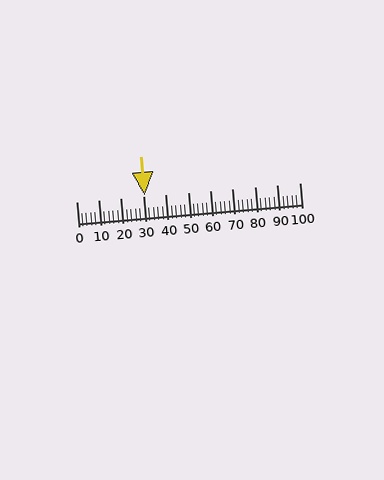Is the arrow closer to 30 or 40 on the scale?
The arrow is closer to 30.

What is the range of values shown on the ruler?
The ruler shows values from 0 to 100.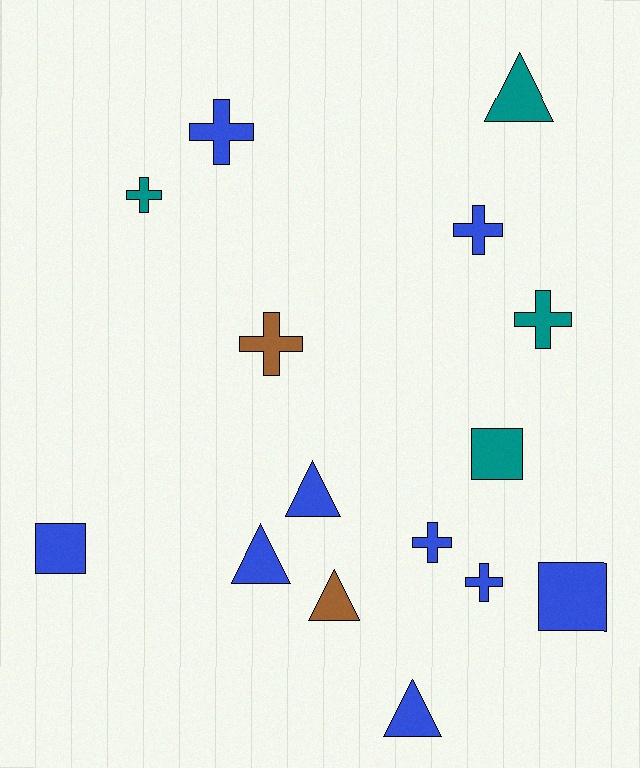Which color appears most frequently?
Blue, with 9 objects.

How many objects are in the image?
There are 15 objects.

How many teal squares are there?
There is 1 teal square.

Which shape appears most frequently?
Cross, with 7 objects.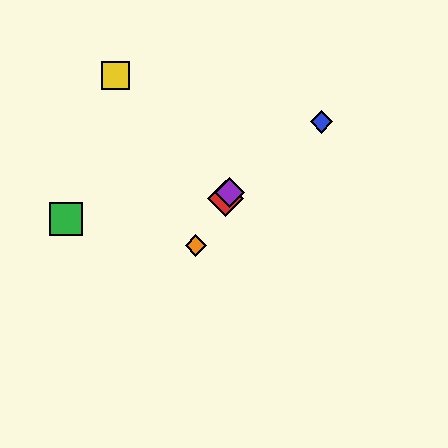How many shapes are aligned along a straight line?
3 shapes (the red diamond, the purple diamond, the orange diamond) are aligned along a straight line.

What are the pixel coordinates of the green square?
The green square is at (66, 219).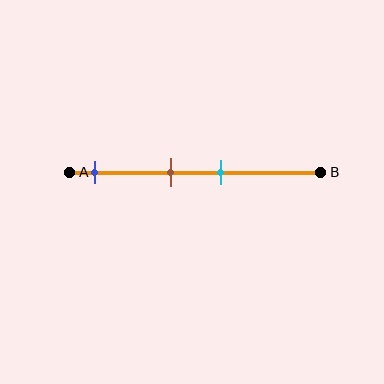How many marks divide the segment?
There are 3 marks dividing the segment.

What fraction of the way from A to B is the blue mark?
The blue mark is approximately 10% (0.1) of the way from A to B.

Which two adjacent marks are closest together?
The brown and cyan marks are the closest adjacent pair.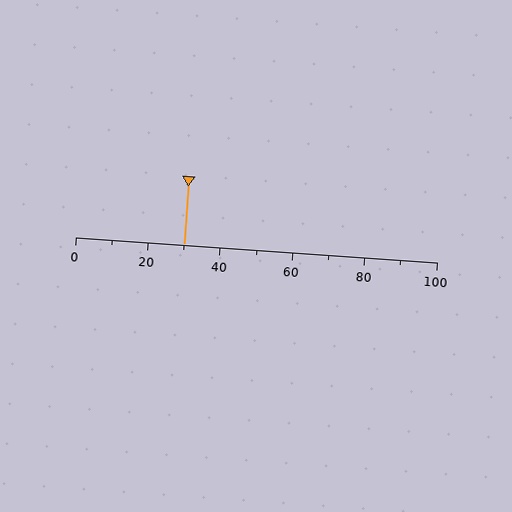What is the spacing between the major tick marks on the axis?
The major ticks are spaced 20 apart.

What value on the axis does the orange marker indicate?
The marker indicates approximately 30.